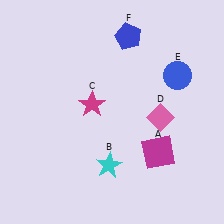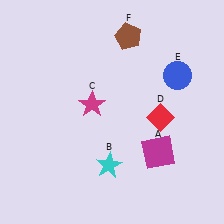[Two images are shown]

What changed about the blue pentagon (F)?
In Image 1, F is blue. In Image 2, it changed to brown.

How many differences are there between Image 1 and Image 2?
There are 2 differences between the two images.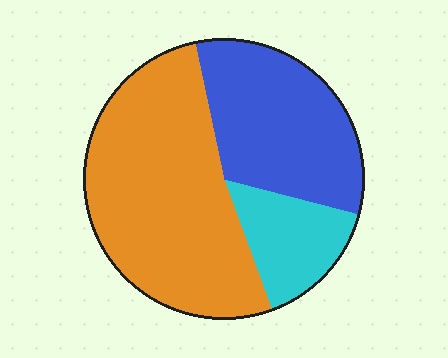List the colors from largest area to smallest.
From largest to smallest: orange, blue, cyan.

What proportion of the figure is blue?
Blue takes up between a sixth and a third of the figure.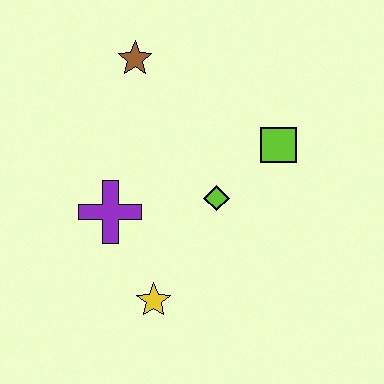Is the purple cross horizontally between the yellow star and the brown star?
No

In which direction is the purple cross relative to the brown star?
The purple cross is below the brown star.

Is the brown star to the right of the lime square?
No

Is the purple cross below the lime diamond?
Yes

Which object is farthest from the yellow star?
The brown star is farthest from the yellow star.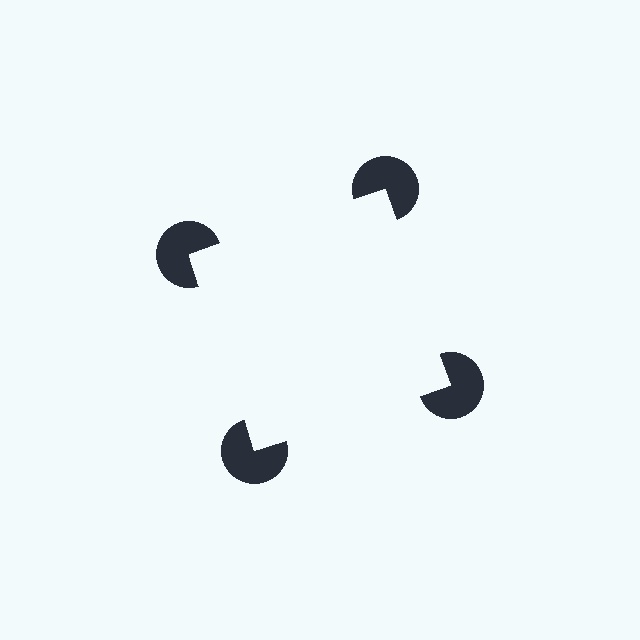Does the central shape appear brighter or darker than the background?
It typically appears slightly brighter than the background, even though no actual brightness change is drawn.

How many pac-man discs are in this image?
There are 4 — one at each vertex of the illusory square.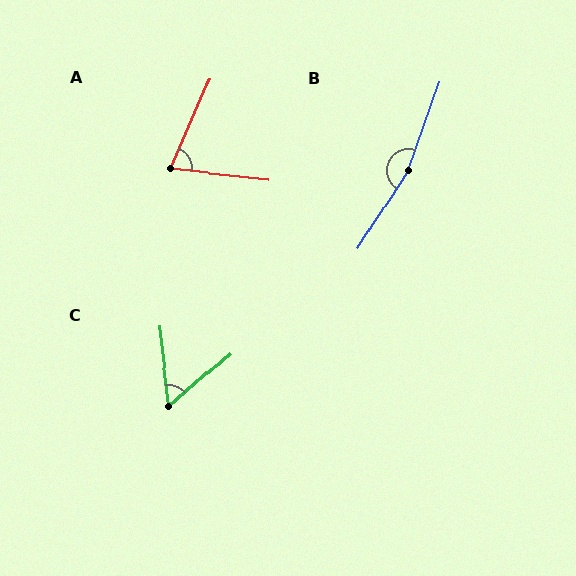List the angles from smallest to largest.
C (55°), A (72°), B (167°).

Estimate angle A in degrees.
Approximately 72 degrees.